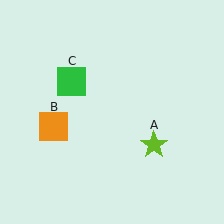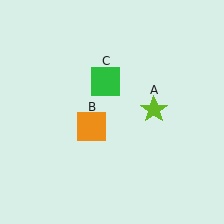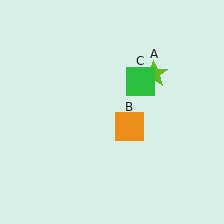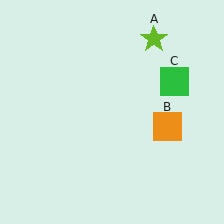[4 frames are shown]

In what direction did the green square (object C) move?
The green square (object C) moved right.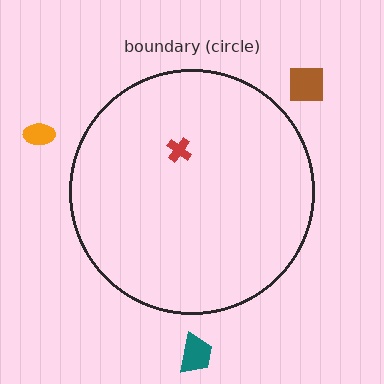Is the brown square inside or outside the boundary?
Outside.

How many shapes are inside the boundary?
1 inside, 3 outside.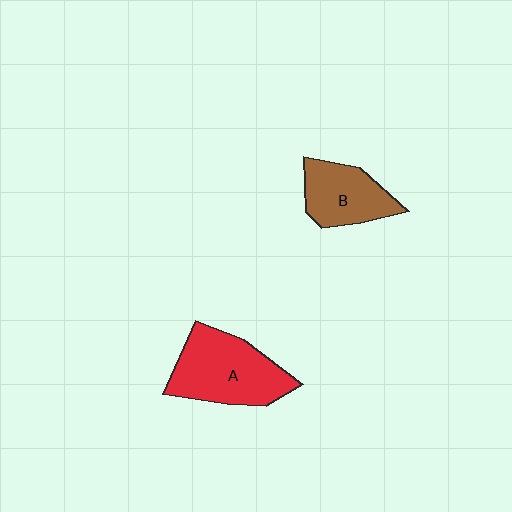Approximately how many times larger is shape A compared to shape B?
Approximately 1.5 times.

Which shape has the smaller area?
Shape B (brown).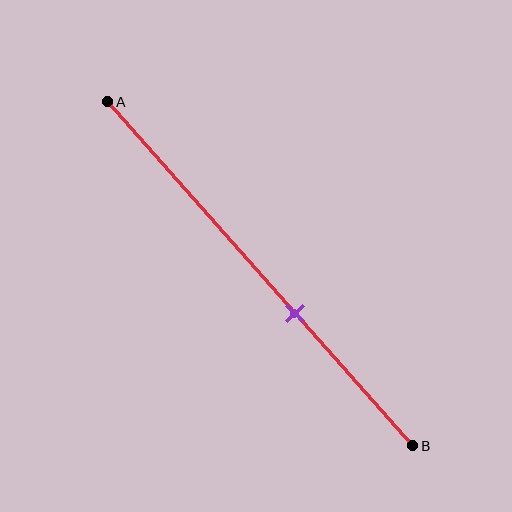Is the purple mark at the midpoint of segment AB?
No, the mark is at about 60% from A, not at the 50% midpoint.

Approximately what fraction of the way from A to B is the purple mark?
The purple mark is approximately 60% of the way from A to B.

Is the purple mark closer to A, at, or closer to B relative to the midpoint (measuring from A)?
The purple mark is closer to point B than the midpoint of segment AB.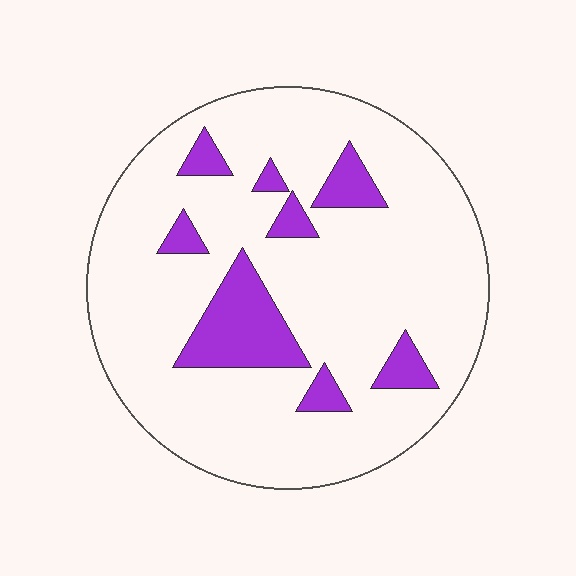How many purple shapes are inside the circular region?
8.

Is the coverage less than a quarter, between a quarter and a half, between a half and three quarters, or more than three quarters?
Less than a quarter.